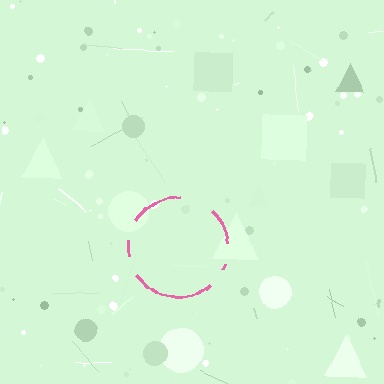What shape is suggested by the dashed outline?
The dashed outline suggests a circle.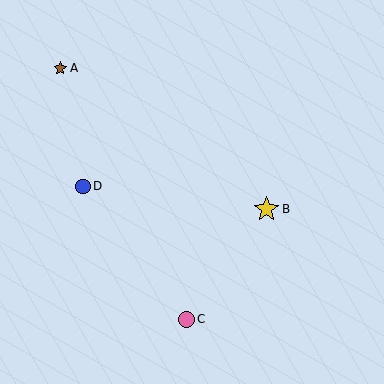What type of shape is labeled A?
Shape A is a brown star.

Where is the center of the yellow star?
The center of the yellow star is at (267, 209).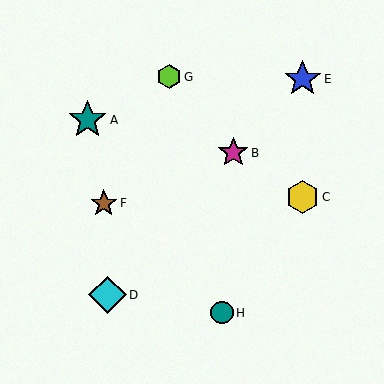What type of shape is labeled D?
Shape D is a cyan diamond.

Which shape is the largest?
The teal star (labeled A) is the largest.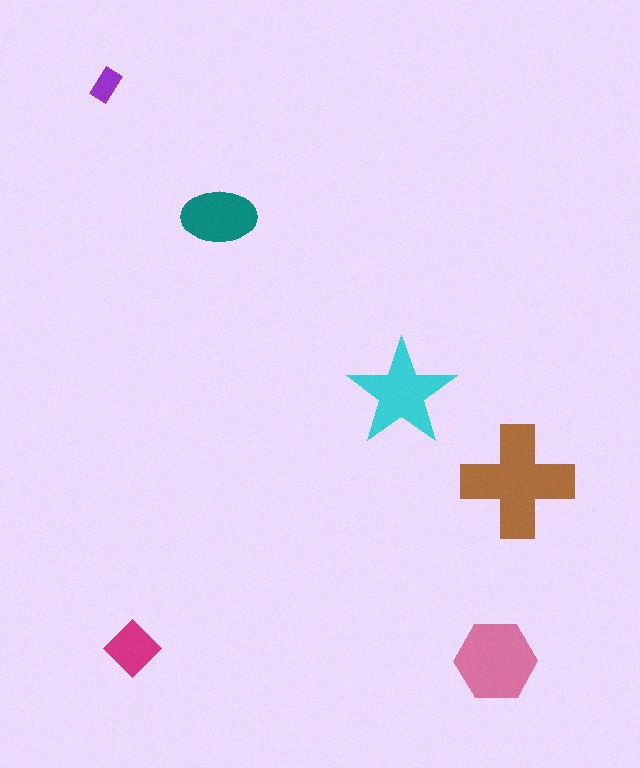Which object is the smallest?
The purple rectangle.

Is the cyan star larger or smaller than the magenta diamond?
Larger.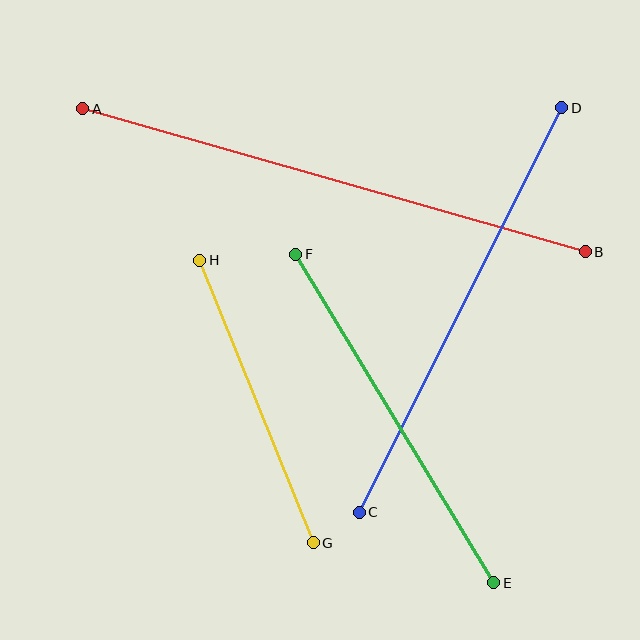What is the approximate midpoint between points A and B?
The midpoint is at approximately (334, 180) pixels.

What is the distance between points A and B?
The distance is approximately 522 pixels.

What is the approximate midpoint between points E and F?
The midpoint is at approximately (395, 419) pixels.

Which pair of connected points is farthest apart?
Points A and B are farthest apart.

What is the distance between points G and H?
The distance is approximately 305 pixels.